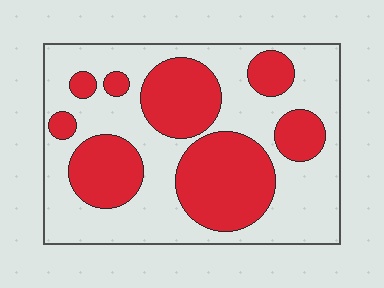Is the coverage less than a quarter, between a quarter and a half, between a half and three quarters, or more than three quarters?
Between a quarter and a half.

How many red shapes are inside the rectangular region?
8.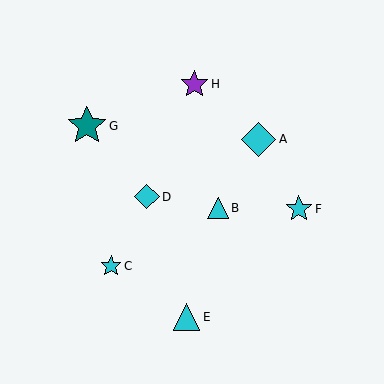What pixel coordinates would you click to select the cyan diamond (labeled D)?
Click at (147, 197) to select the cyan diamond D.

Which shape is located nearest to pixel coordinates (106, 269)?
The cyan star (labeled C) at (111, 266) is nearest to that location.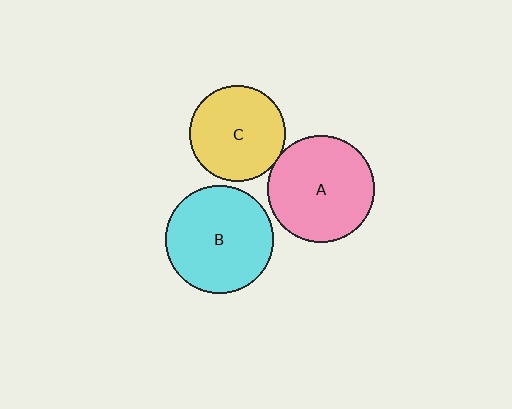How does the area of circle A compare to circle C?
Approximately 1.2 times.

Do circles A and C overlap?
Yes.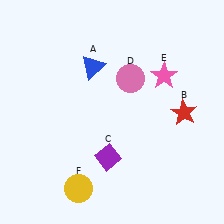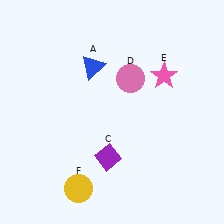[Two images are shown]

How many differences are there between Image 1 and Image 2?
There is 1 difference between the two images.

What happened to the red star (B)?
The red star (B) was removed in Image 2. It was in the bottom-right area of Image 1.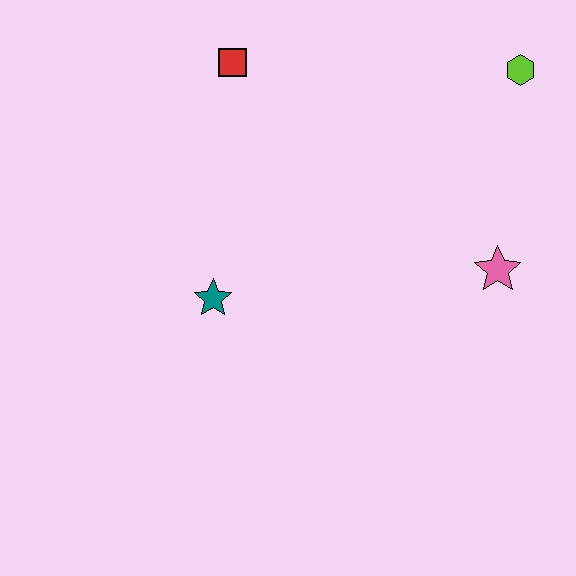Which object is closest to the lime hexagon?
The pink star is closest to the lime hexagon.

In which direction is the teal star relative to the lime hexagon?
The teal star is to the left of the lime hexagon.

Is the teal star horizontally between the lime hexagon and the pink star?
No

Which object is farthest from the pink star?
The red square is farthest from the pink star.